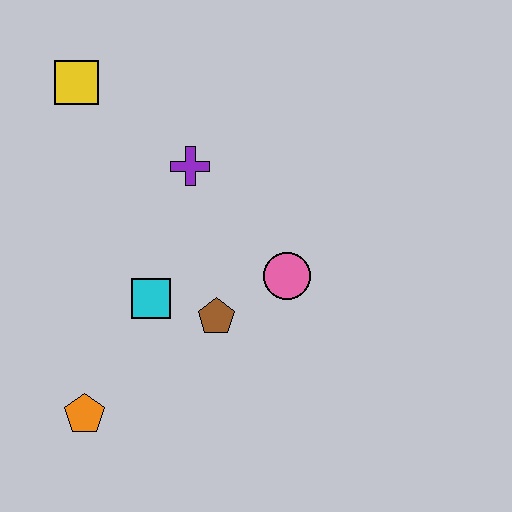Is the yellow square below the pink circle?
No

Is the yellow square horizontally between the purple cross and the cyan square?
No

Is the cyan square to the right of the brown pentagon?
No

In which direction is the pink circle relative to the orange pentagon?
The pink circle is to the right of the orange pentagon.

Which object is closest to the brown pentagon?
The cyan square is closest to the brown pentagon.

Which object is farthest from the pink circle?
The yellow square is farthest from the pink circle.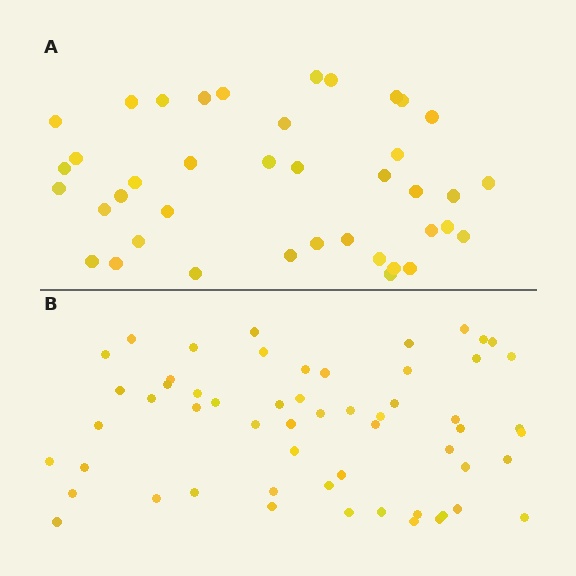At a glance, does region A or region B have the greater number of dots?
Region B (the bottom region) has more dots.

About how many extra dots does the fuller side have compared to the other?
Region B has approximately 15 more dots than region A.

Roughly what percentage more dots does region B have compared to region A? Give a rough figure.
About 40% more.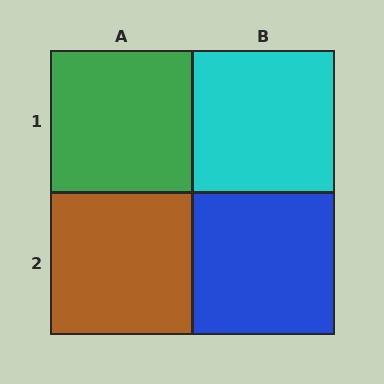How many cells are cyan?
1 cell is cyan.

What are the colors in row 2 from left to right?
Brown, blue.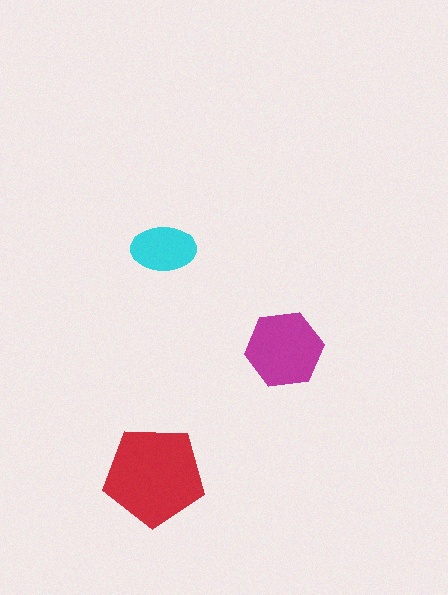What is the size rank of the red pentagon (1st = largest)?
1st.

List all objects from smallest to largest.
The cyan ellipse, the magenta hexagon, the red pentagon.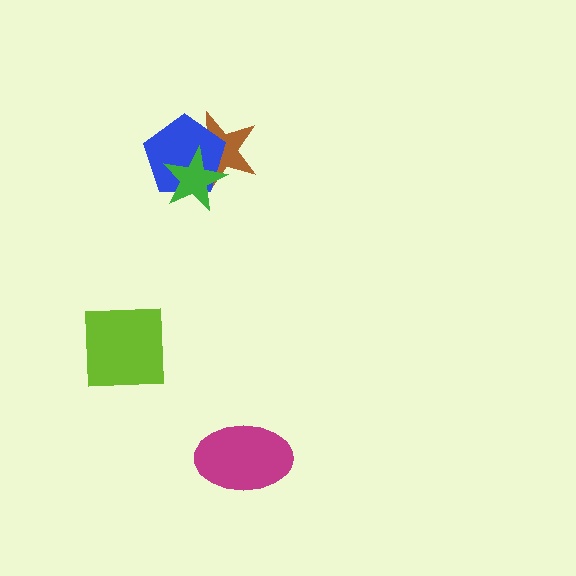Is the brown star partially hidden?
Yes, it is partially covered by another shape.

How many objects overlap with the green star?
2 objects overlap with the green star.